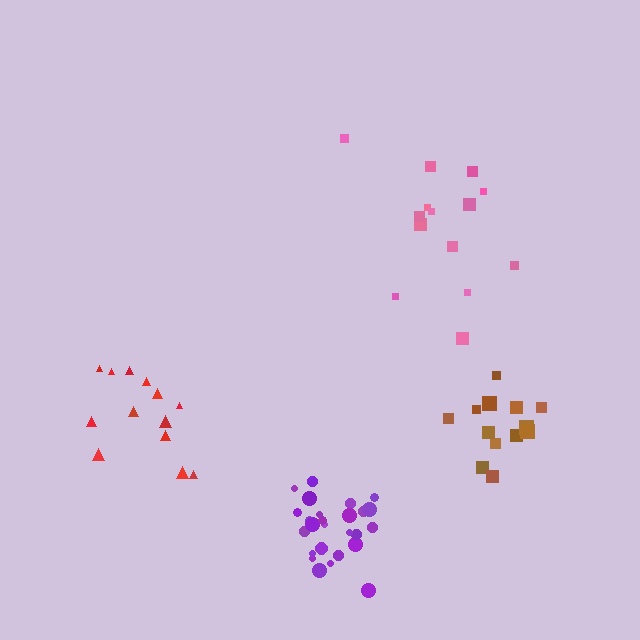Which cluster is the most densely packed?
Purple.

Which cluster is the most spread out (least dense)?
Pink.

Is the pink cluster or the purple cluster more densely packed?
Purple.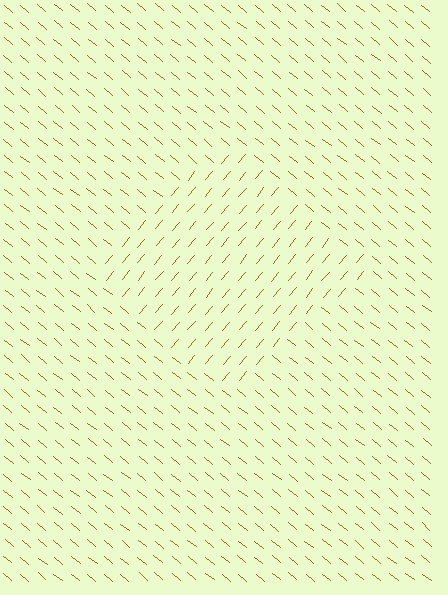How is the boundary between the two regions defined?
The boundary is defined purely by a change in line orientation (approximately 90 degrees difference). All lines are the same color and thickness.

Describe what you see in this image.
The image is filled with small brown line segments. A diamond region in the image has lines oriented differently from the surrounding lines, creating a visible texture boundary.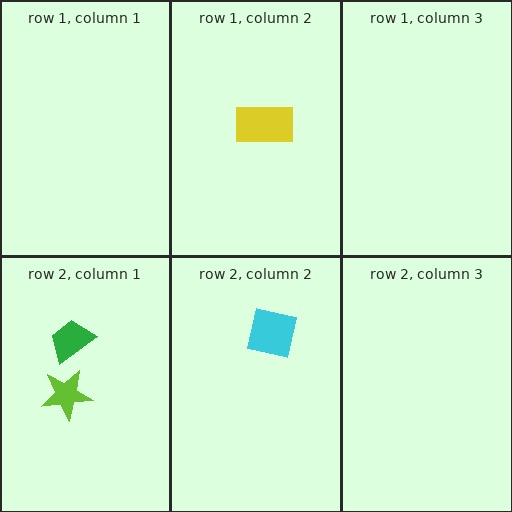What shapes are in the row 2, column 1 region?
The green trapezoid, the lime star.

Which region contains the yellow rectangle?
The row 1, column 2 region.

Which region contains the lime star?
The row 2, column 1 region.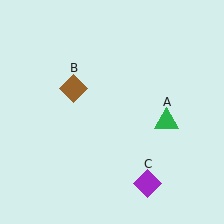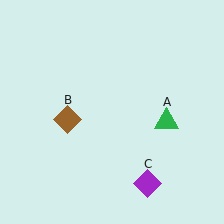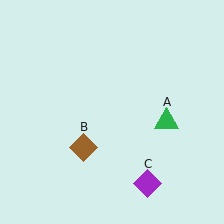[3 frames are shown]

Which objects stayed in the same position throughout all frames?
Green triangle (object A) and purple diamond (object C) remained stationary.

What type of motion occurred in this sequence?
The brown diamond (object B) rotated counterclockwise around the center of the scene.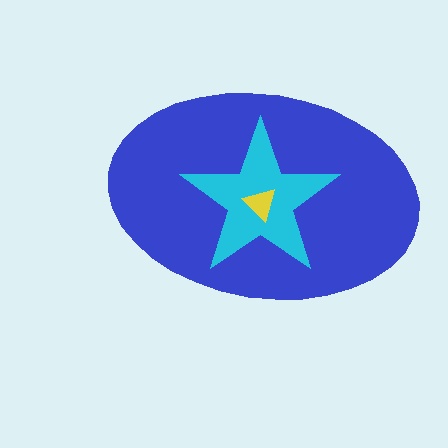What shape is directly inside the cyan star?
The yellow triangle.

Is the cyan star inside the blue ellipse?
Yes.